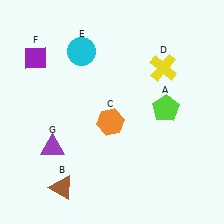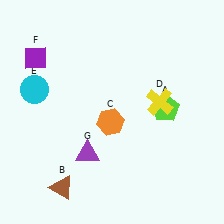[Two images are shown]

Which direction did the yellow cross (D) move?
The yellow cross (D) moved down.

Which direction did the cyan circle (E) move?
The cyan circle (E) moved left.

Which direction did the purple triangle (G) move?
The purple triangle (G) moved right.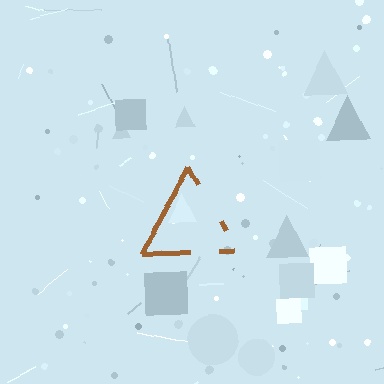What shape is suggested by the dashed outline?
The dashed outline suggests a triangle.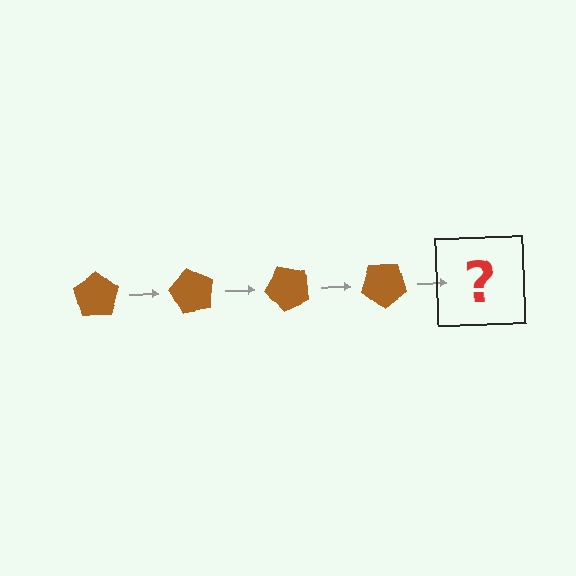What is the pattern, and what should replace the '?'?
The pattern is that the pentagon rotates 60 degrees each step. The '?' should be a brown pentagon rotated 240 degrees.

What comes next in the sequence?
The next element should be a brown pentagon rotated 240 degrees.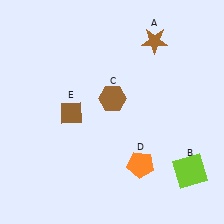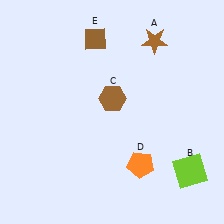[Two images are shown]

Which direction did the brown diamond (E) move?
The brown diamond (E) moved up.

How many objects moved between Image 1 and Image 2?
1 object moved between the two images.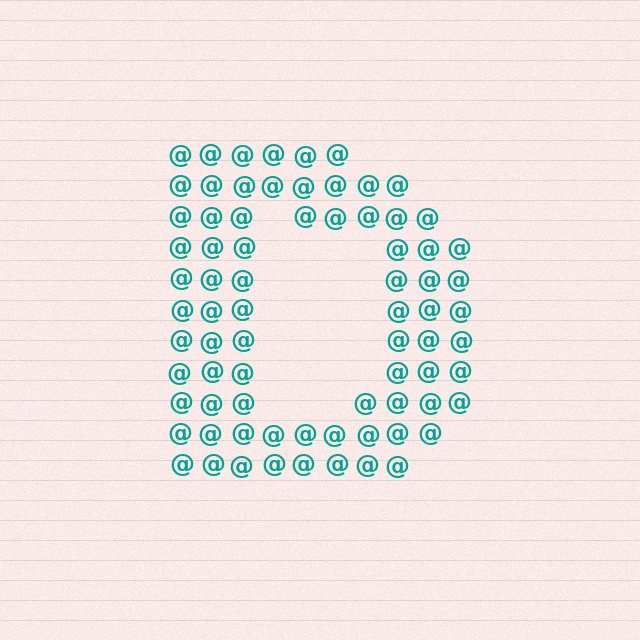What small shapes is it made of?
It is made of small at signs.